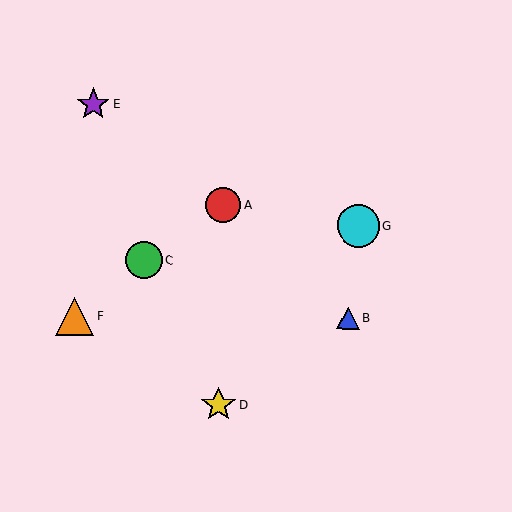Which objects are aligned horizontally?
Objects B, F are aligned horizontally.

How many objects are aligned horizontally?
2 objects (B, F) are aligned horizontally.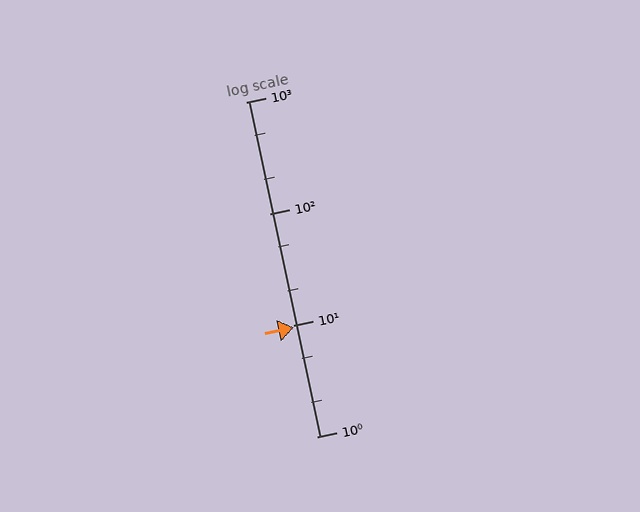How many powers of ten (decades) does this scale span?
The scale spans 3 decades, from 1 to 1000.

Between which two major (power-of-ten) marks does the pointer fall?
The pointer is between 1 and 10.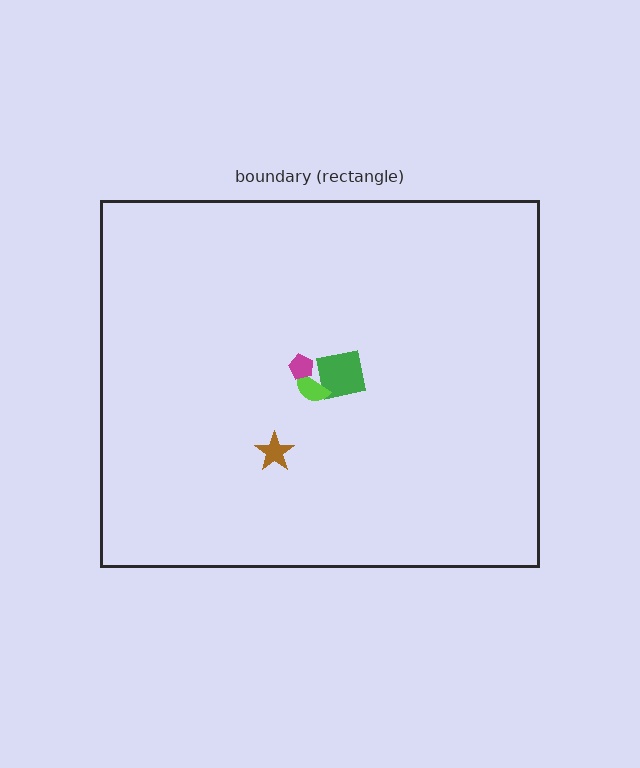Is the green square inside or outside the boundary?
Inside.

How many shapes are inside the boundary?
4 inside, 0 outside.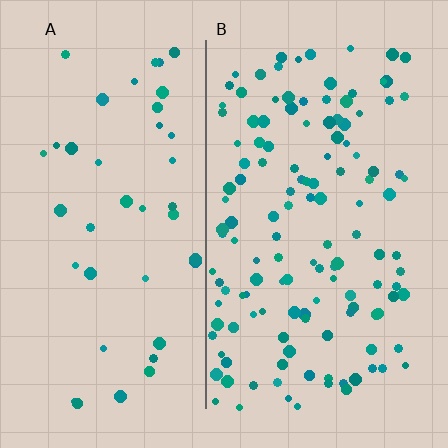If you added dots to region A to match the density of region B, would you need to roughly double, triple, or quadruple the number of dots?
Approximately triple.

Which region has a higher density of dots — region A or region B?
B (the right).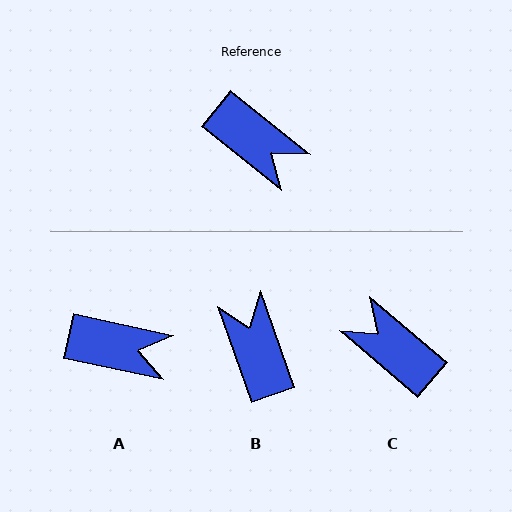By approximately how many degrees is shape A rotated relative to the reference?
Approximately 27 degrees counter-clockwise.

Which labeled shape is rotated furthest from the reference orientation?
C, about 178 degrees away.